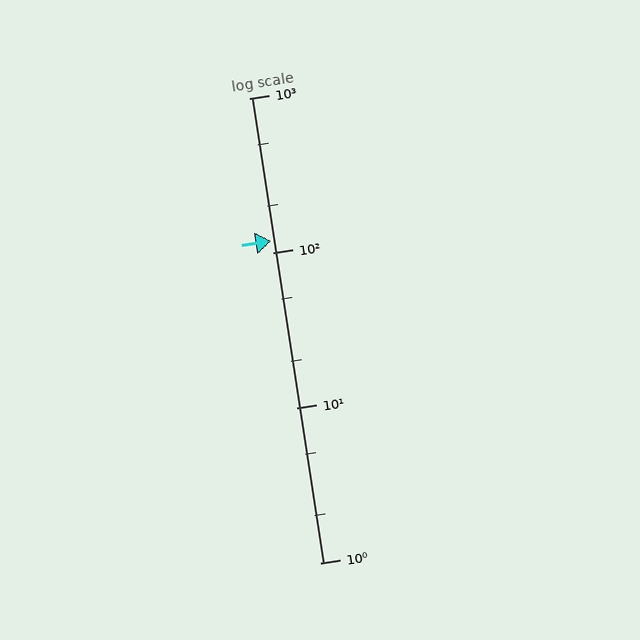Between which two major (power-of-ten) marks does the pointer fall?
The pointer is between 100 and 1000.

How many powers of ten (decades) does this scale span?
The scale spans 3 decades, from 1 to 1000.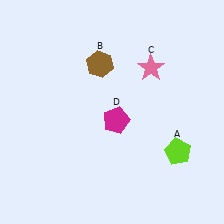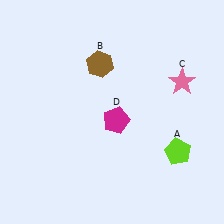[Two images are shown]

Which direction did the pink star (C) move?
The pink star (C) moved right.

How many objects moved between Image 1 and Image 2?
1 object moved between the two images.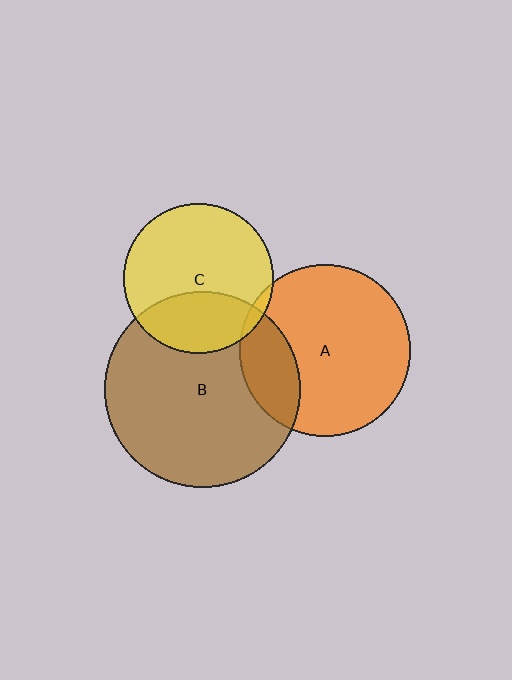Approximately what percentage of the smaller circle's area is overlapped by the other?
Approximately 5%.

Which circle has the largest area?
Circle B (brown).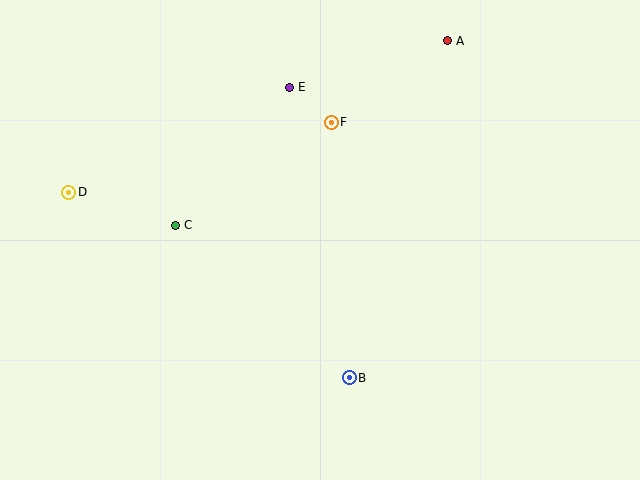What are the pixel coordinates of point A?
Point A is at (447, 41).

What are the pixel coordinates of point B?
Point B is at (349, 378).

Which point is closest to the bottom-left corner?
Point D is closest to the bottom-left corner.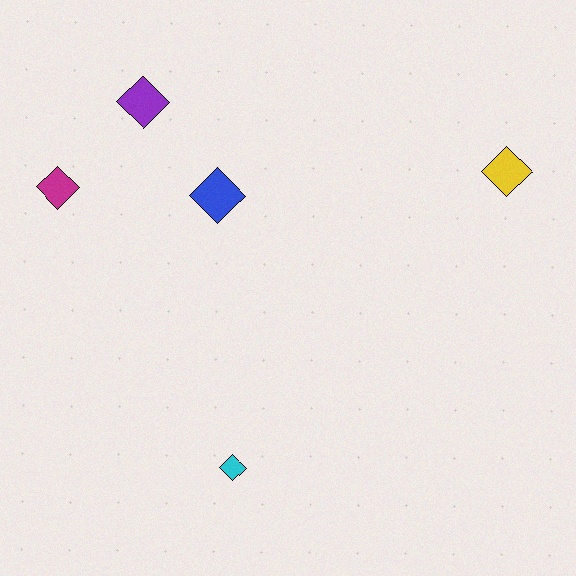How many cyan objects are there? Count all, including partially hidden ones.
There is 1 cyan object.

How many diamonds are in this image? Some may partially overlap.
There are 5 diamonds.